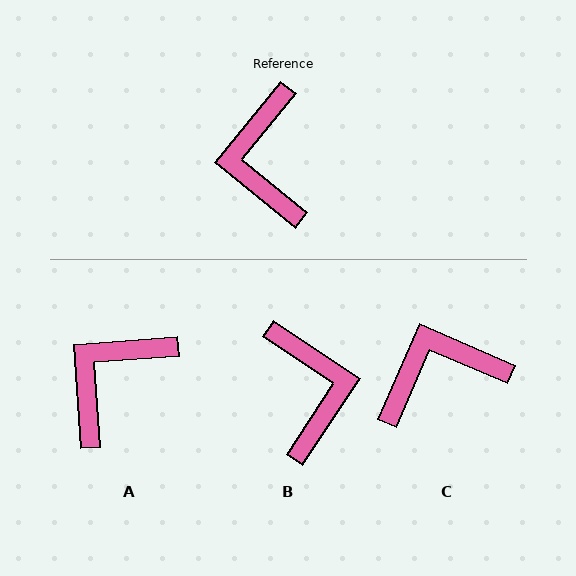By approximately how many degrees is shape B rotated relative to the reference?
Approximately 174 degrees clockwise.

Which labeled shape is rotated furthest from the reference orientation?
B, about 174 degrees away.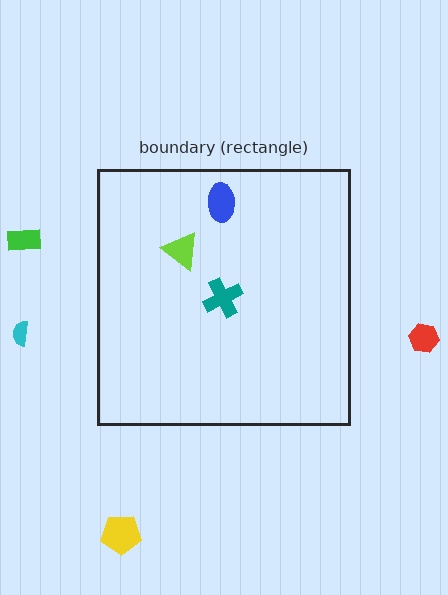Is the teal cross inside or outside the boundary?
Inside.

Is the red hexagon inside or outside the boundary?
Outside.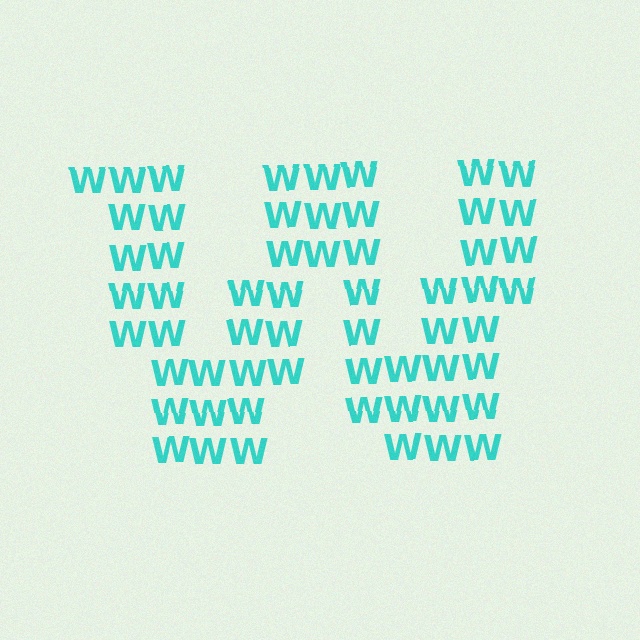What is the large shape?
The large shape is the letter W.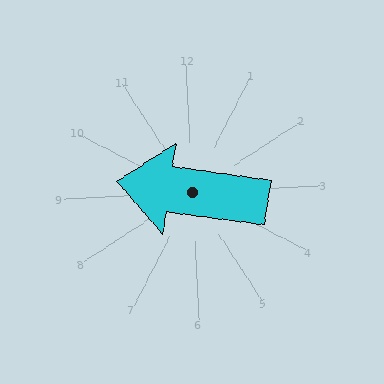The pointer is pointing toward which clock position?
Roughly 9 o'clock.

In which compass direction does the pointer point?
West.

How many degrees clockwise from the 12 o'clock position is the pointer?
Approximately 281 degrees.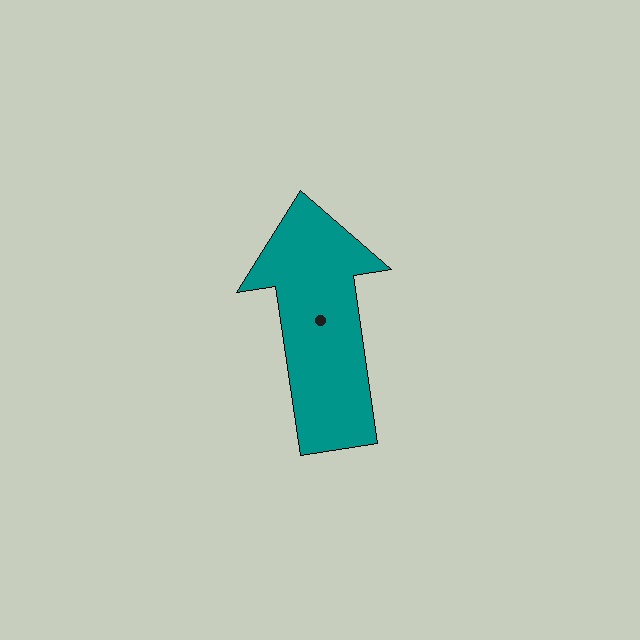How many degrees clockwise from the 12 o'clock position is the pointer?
Approximately 352 degrees.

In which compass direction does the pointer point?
North.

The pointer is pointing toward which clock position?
Roughly 12 o'clock.